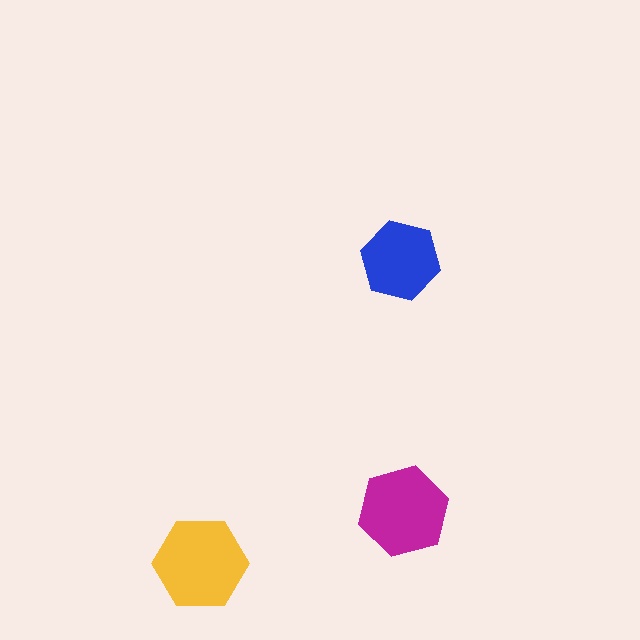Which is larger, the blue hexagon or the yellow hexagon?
The yellow one.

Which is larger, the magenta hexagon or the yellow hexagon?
The yellow one.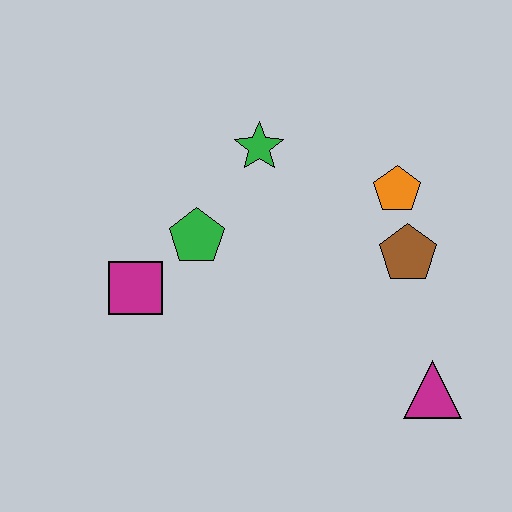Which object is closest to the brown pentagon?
The orange pentagon is closest to the brown pentagon.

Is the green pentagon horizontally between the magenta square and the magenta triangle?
Yes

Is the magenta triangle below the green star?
Yes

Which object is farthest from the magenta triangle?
The magenta square is farthest from the magenta triangle.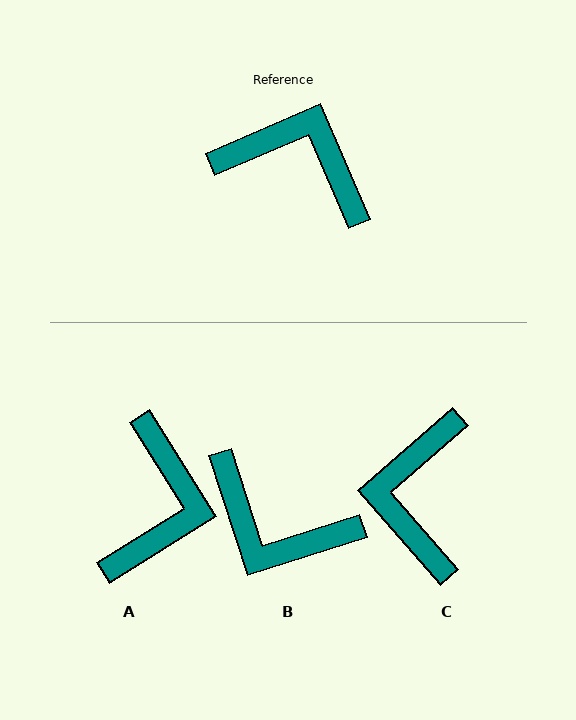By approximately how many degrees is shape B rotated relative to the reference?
Approximately 174 degrees counter-clockwise.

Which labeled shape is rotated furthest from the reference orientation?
B, about 174 degrees away.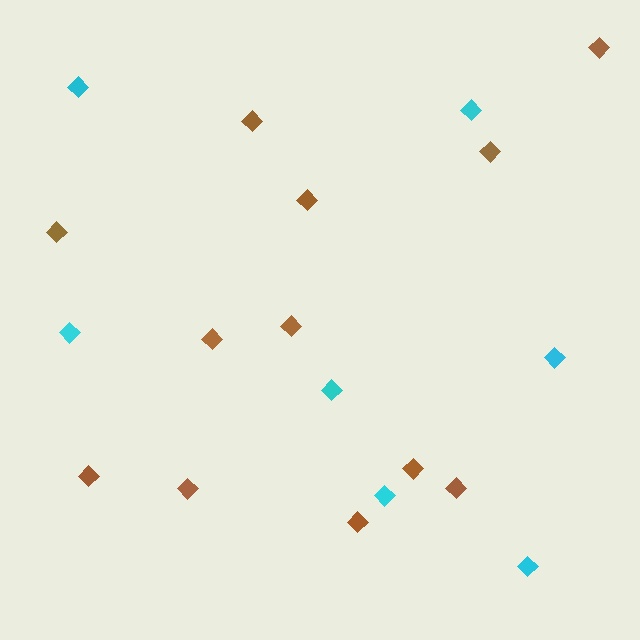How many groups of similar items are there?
There are 2 groups: one group of brown diamonds (12) and one group of cyan diamonds (7).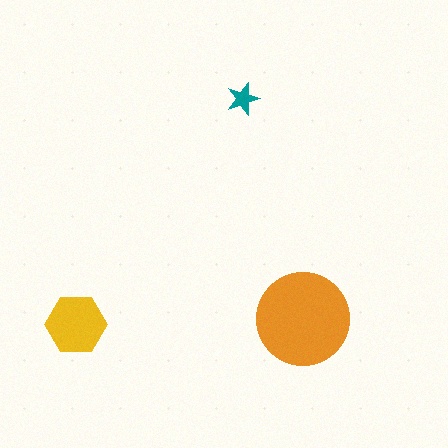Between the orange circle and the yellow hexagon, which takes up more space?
The orange circle.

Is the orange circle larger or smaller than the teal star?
Larger.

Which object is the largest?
The orange circle.